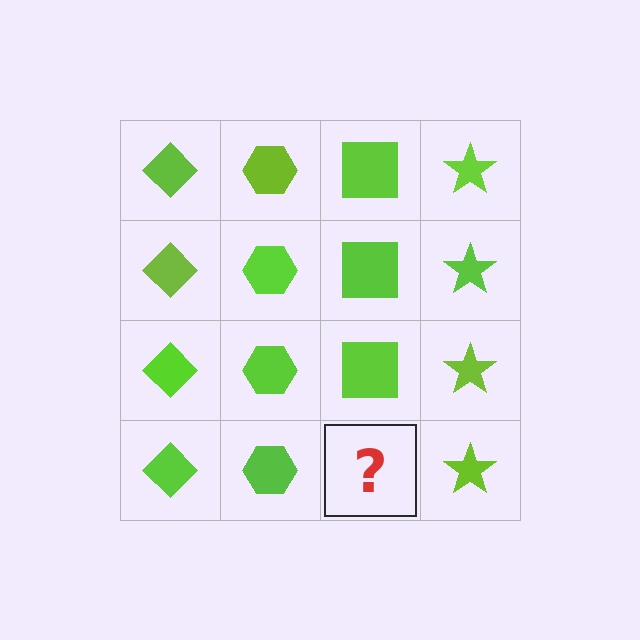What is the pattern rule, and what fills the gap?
The rule is that each column has a consistent shape. The gap should be filled with a lime square.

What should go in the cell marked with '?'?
The missing cell should contain a lime square.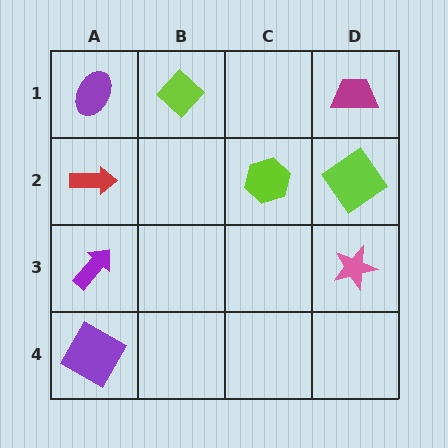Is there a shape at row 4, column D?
No, that cell is empty.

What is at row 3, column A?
A purple arrow.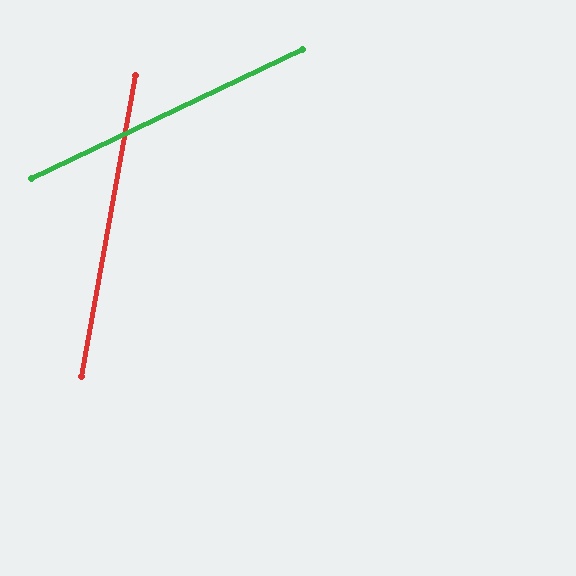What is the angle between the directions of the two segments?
Approximately 54 degrees.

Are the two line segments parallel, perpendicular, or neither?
Neither parallel nor perpendicular — they differ by about 54°.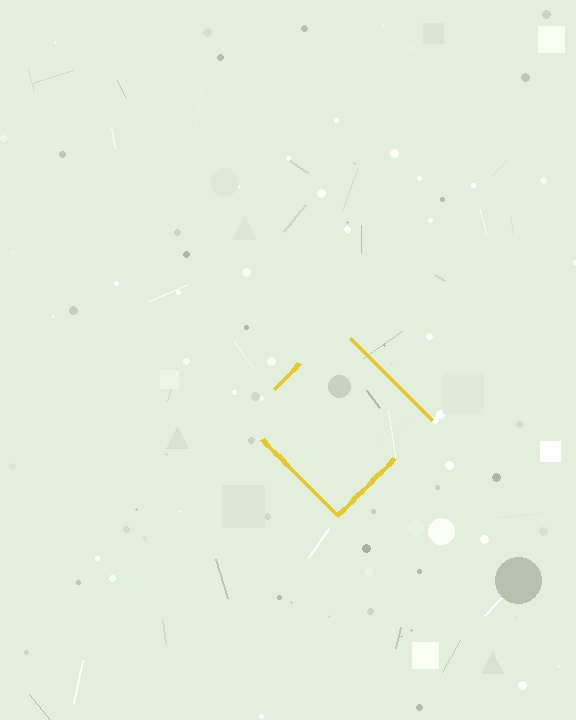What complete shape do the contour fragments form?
The contour fragments form a diamond.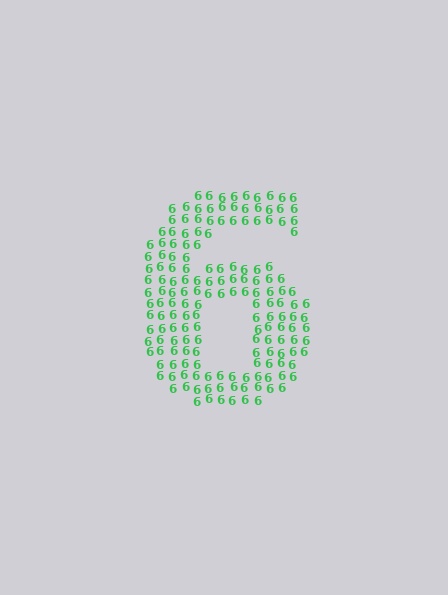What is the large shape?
The large shape is the digit 6.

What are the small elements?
The small elements are digit 6's.